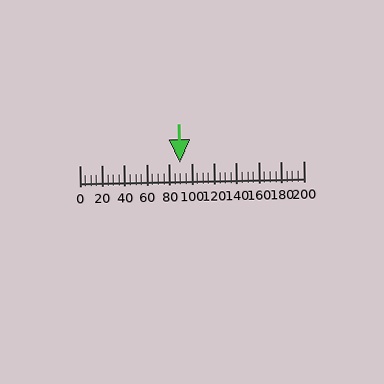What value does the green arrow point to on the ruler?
The green arrow points to approximately 90.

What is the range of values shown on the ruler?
The ruler shows values from 0 to 200.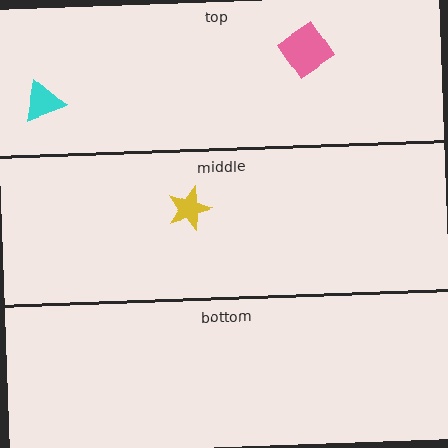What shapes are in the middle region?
The yellow star.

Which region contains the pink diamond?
The top region.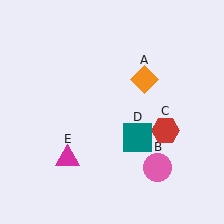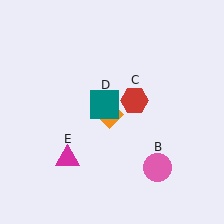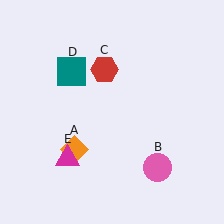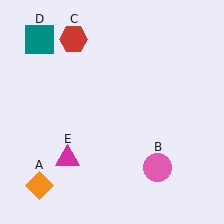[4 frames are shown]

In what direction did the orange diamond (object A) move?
The orange diamond (object A) moved down and to the left.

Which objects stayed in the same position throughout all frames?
Pink circle (object B) and magenta triangle (object E) remained stationary.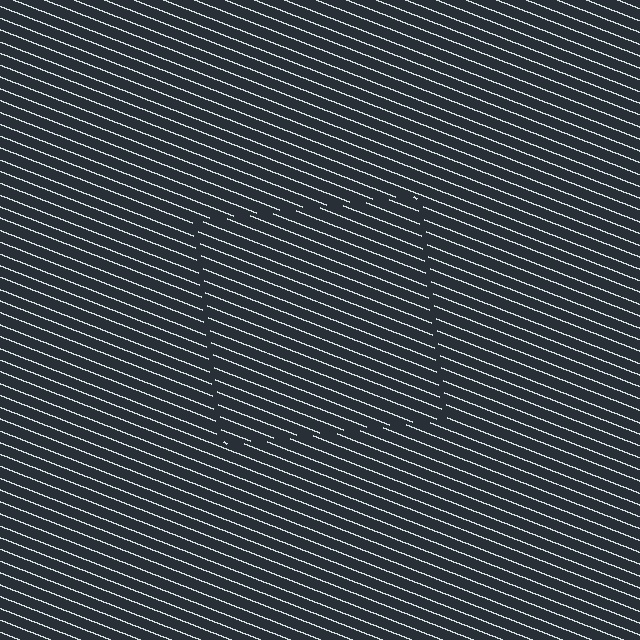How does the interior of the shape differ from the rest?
The interior of the shape contains the same grating, shifted by half a period — the contour is defined by the phase discontinuity where line-ends from the inner and outer gratings abut.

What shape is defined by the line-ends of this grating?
An illusory square. The interior of the shape contains the same grating, shifted by half a period — the contour is defined by the phase discontinuity where line-ends from the inner and outer gratings abut.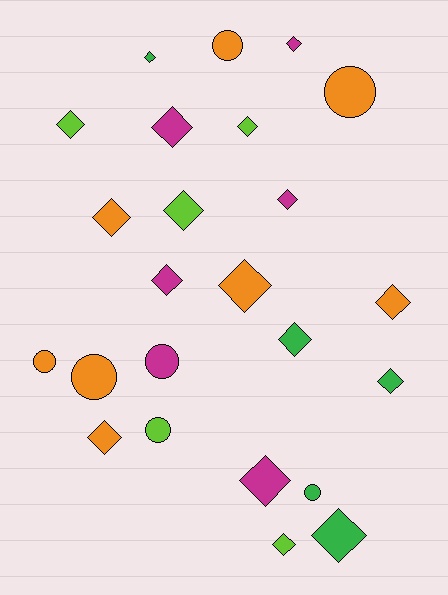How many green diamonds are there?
There are 4 green diamonds.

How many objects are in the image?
There are 24 objects.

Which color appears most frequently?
Orange, with 8 objects.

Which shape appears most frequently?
Diamond, with 17 objects.